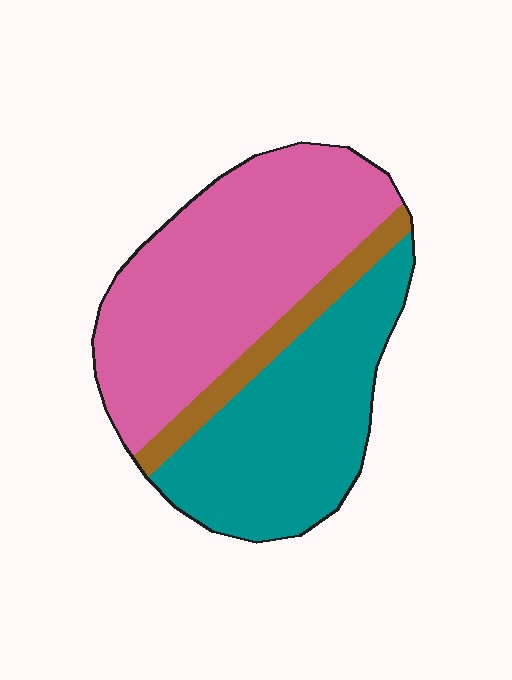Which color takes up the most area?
Pink, at roughly 50%.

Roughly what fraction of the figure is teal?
Teal covers roughly 40% of the figure.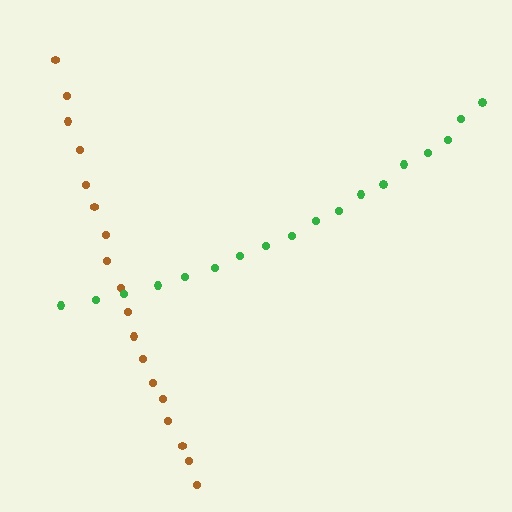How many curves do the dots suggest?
There are 2 distinct paths.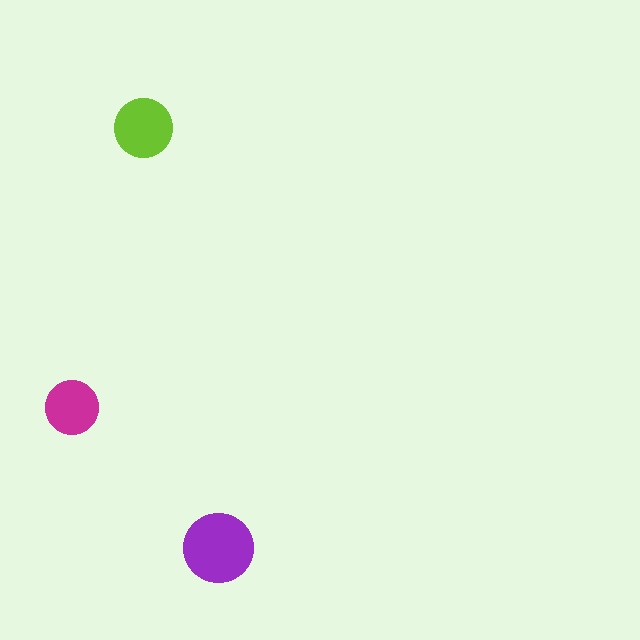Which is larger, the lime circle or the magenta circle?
The lime one.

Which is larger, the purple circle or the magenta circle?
The purple one.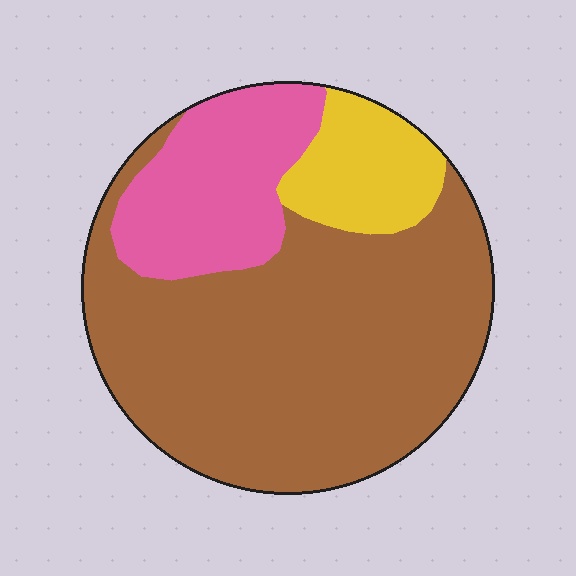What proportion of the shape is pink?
Pink takes up about one fifth (1/5) of the shape.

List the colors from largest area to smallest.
From largest to smallest: brown, pink, yellow.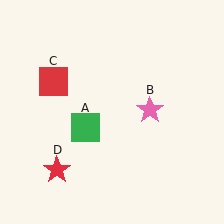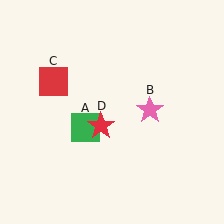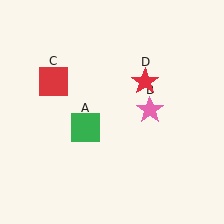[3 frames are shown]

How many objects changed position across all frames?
1 object changed position: red star (object D).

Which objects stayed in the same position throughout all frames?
Green square (object A) and pink star (object B) and red square (object C) remained stationary.